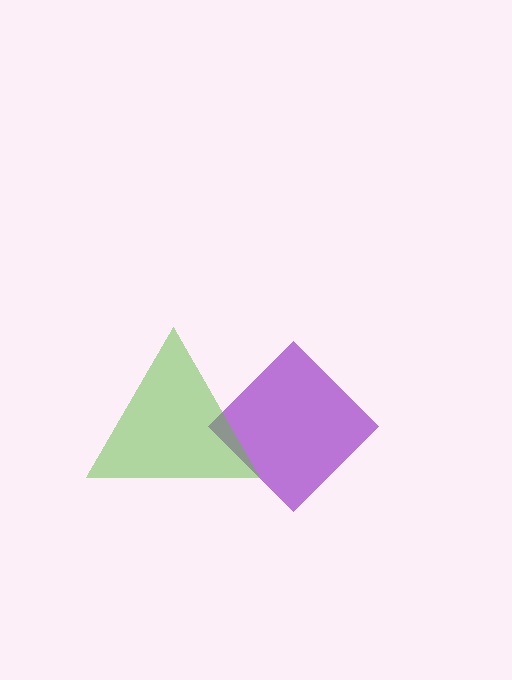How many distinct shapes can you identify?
There are 2 distinct shapes: a purple diamond, a lime triangle.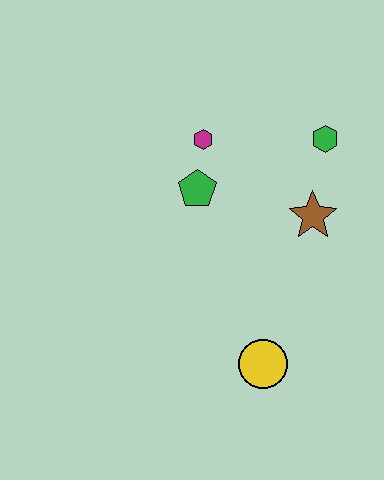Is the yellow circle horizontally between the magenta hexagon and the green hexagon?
Yes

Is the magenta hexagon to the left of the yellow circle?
Yes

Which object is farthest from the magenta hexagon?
The yellow circle is farthest from the magenta hexagon.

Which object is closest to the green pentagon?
The magenta hexagon is closest to the green pentagon.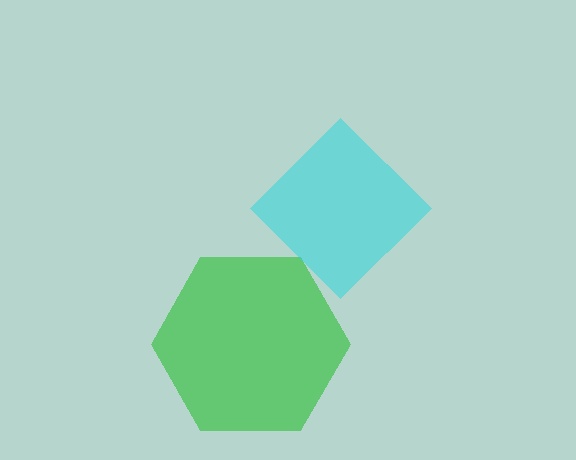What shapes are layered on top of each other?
The layered shapes are: a green hexagon, a cyan diamond.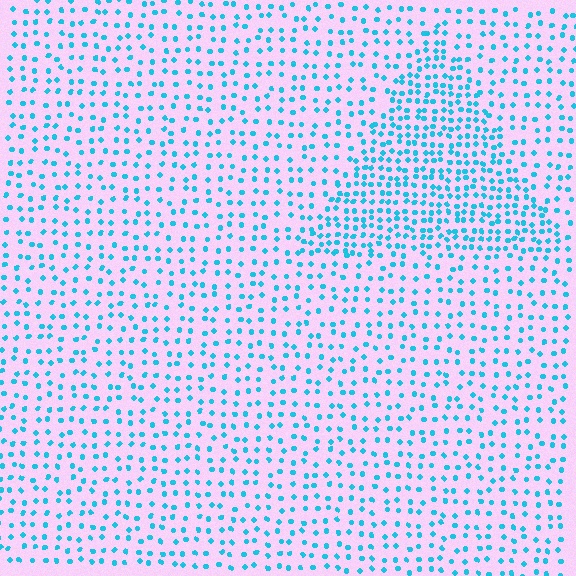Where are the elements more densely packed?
The elements are more densely packed inside the triangle boundary.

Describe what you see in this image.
The image contains small cyan elements arranged at two different densities. A triangle-shaped region is visible where the elements are more densely packed than the surrounding area.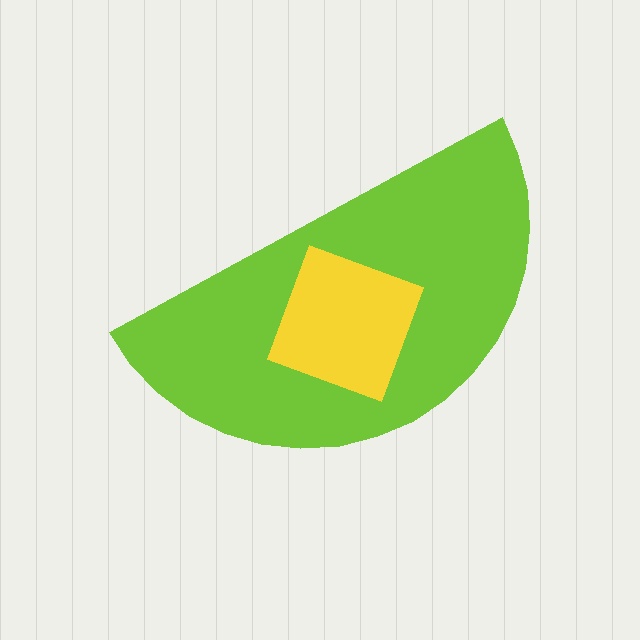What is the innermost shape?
The yellow square.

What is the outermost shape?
The lime semicircle.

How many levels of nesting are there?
2.